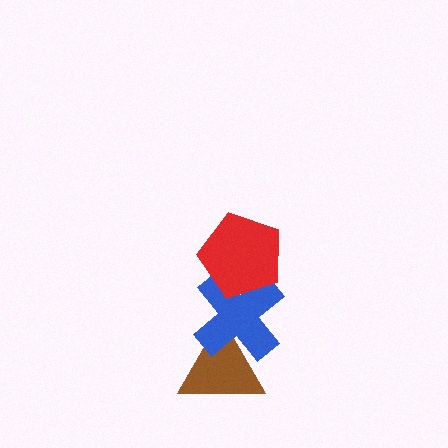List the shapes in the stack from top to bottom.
From top to bottom: the red pentagon, the blue cross, the brown triangle.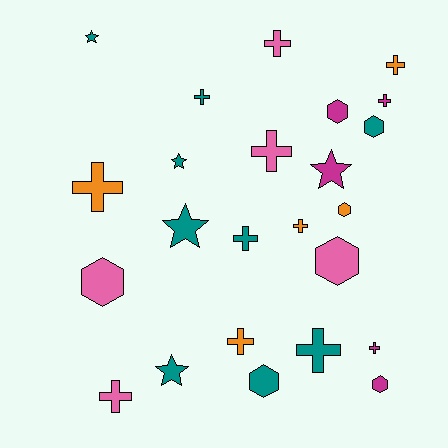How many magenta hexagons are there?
There are 2 magenta hexagons.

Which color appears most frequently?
Teal, with 9 objects.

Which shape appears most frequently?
Cross, with 12 objects.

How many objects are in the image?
There are 24 objects.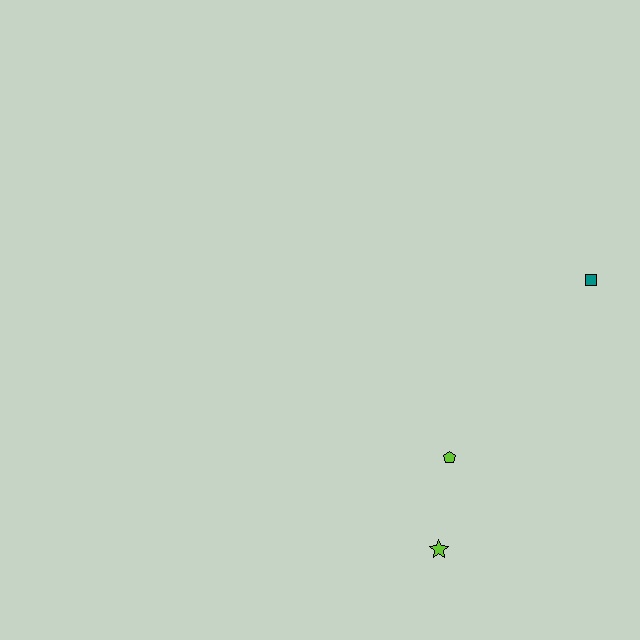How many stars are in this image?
There is 1 star.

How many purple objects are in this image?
There are no purple objects.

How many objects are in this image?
There are 3 objects.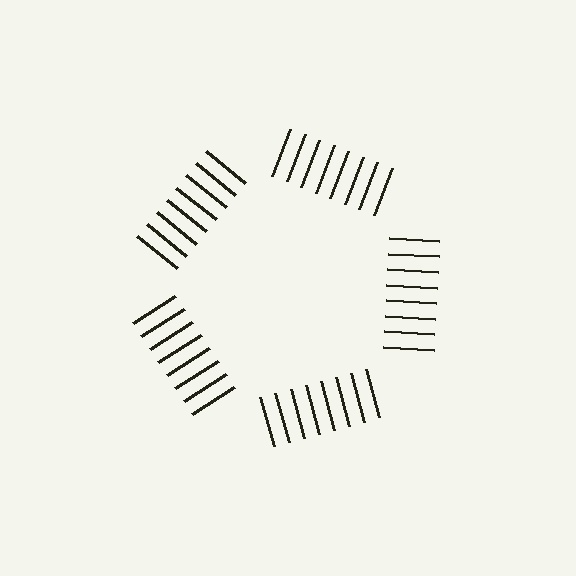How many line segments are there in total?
40 — 8 along each of the 5 edges.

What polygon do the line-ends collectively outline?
An illusory pentagon — the line segments terminate on its edges but no continuous stroke is drawn.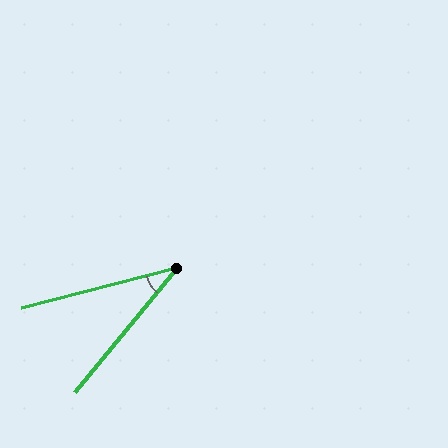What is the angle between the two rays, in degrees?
Approximately 36 degrees.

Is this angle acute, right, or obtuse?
It is acute.